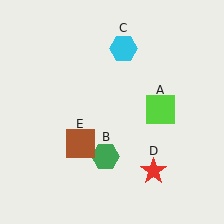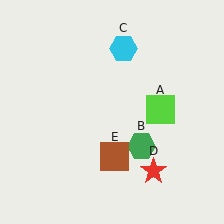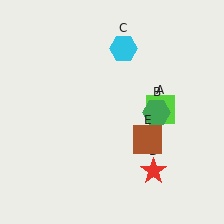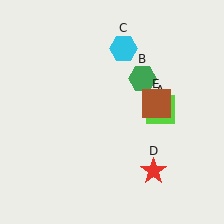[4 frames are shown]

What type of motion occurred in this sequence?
The green hexagon (object B), brown square (object E) rotated counterclockwise around the center of the scene.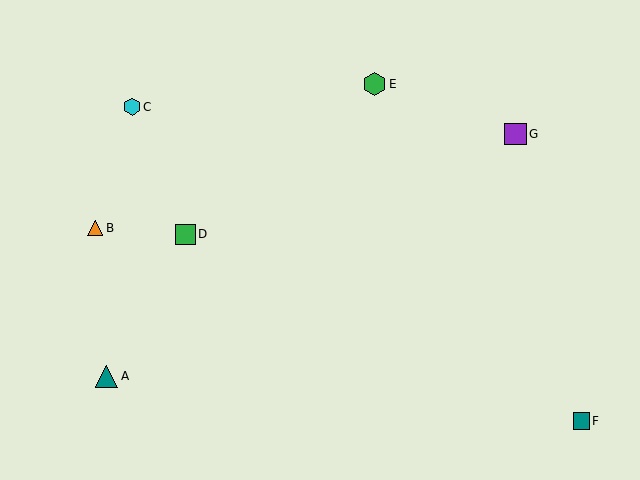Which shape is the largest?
The green hexagon (labeled E) is the largest.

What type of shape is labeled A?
Shape A is a teal triangle.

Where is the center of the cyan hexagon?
The center of the cyan hexagon is at (132, 107).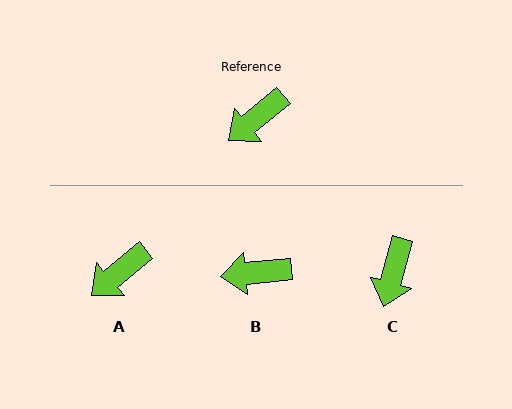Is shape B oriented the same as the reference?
No, it is off by about 34 degrees.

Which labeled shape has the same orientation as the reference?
A.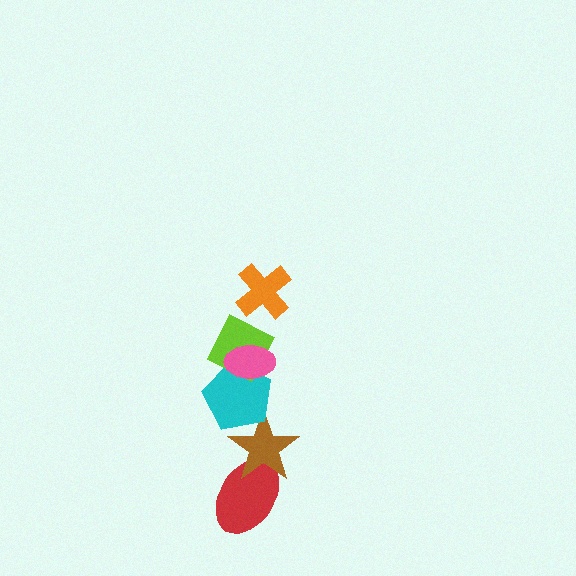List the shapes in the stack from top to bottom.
From top to bottom: the orange cross, the pink ellipse, the lime diamond, the cyan pentagon, the brown star, the red ellipse.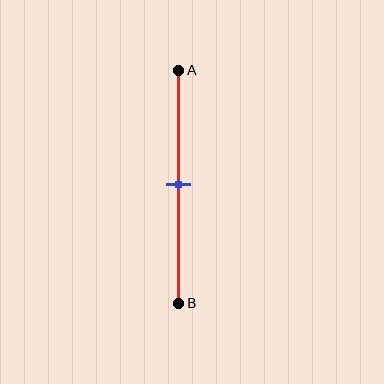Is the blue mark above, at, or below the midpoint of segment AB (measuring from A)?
The blue mark is approximately at the midpoint of segment AB.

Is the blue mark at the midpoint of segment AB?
Yes, the mark is approximately at the midpoint.